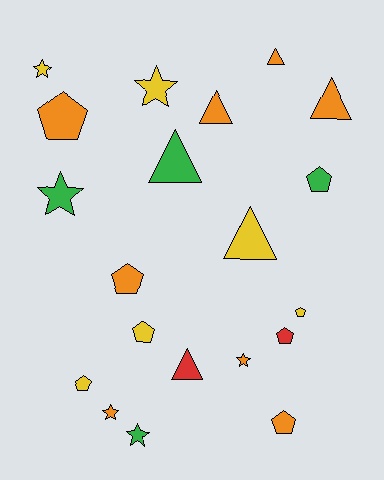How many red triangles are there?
There is 1 red triangle.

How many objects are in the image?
There are 20 objects.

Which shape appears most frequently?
Pentagon, with 8 objects.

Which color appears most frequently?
Orange, with 8 objects.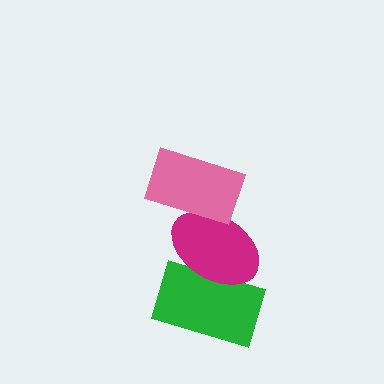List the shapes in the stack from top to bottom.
From top to bottom: the pink rectangle, the magenta ellipse, the green rectangle.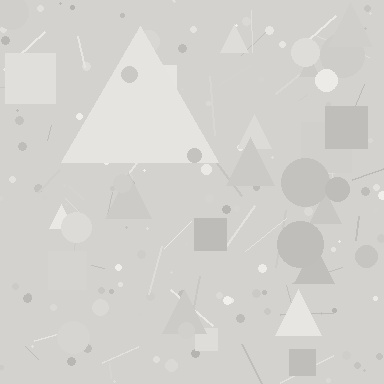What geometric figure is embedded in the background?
A triangle is embedded in the background.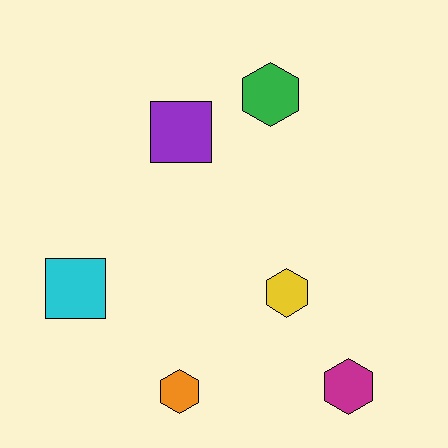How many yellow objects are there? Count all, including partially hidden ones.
There is 1 yellow object.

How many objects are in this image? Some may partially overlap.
There are 6 objects.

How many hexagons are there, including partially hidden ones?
There are 4 hexagons.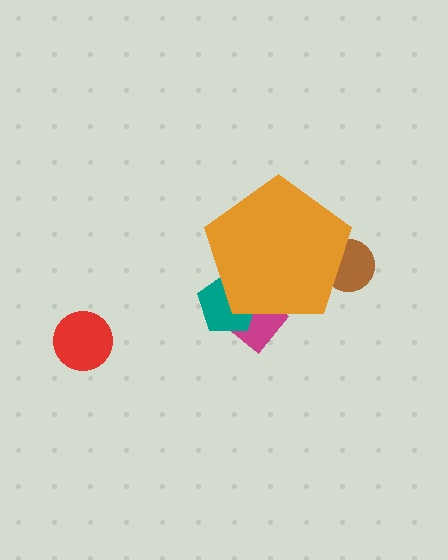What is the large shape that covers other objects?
An orange pentagon.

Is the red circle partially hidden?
No, the red circle is fully visible.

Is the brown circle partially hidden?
Yes, the brown circle is partially hidden behind the orange pentagon.